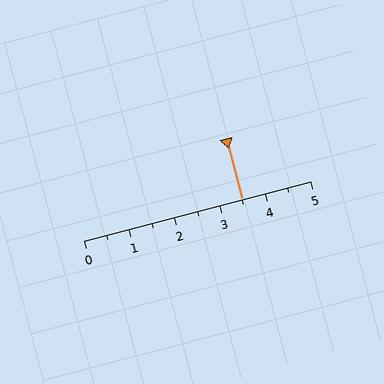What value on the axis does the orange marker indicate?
The marker indicates approximately 3.5.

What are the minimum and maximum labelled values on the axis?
The axis runs from 0 to 5.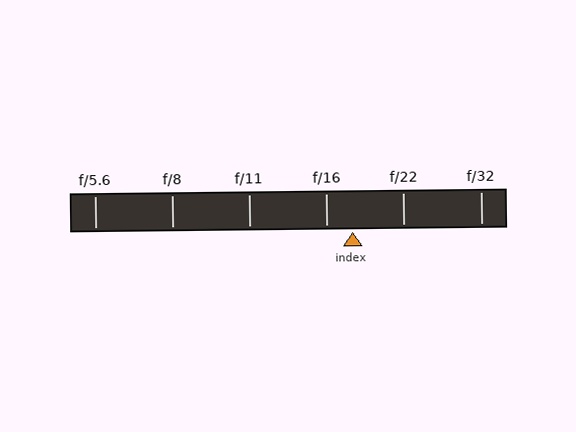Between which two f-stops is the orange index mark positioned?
The index mark is between f/16 and f/22.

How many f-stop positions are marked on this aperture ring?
There are 6 f-stop positions marked.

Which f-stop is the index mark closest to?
The index mark is closest to f/16.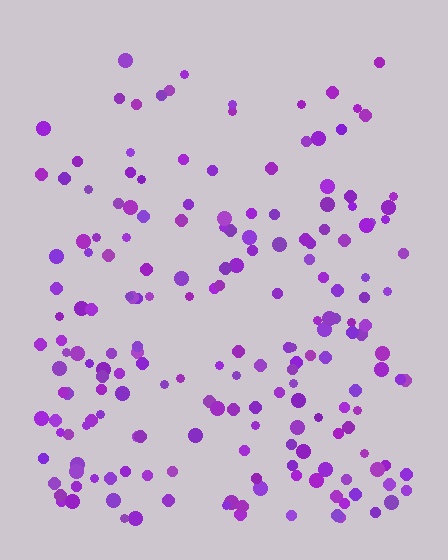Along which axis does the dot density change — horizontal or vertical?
Vertical.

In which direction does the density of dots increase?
From top to bottom, with the bottom side densest.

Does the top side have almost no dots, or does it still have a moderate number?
Still a moderate number, just noticeably fewer than the bottom.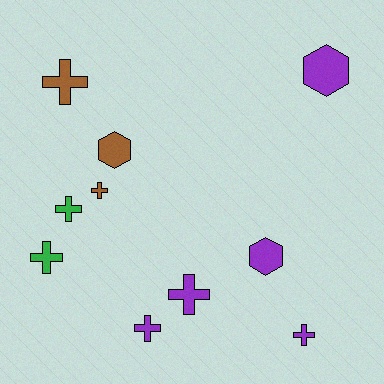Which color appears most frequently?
Purple, with 5 objects.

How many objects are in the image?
There are 10 objects.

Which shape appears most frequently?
Cross, with 7 objects.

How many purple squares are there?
There are no purple squares.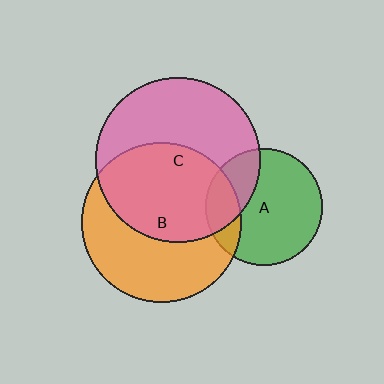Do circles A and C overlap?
Yes.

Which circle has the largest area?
Circle C (pink).